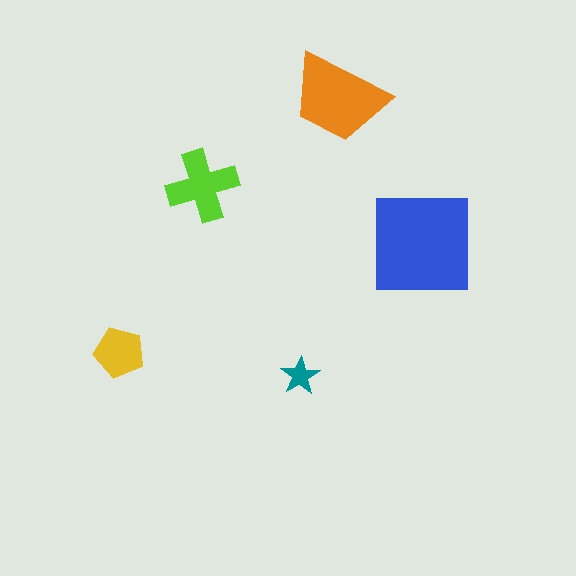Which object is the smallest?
The teal star.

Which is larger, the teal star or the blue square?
The blue square.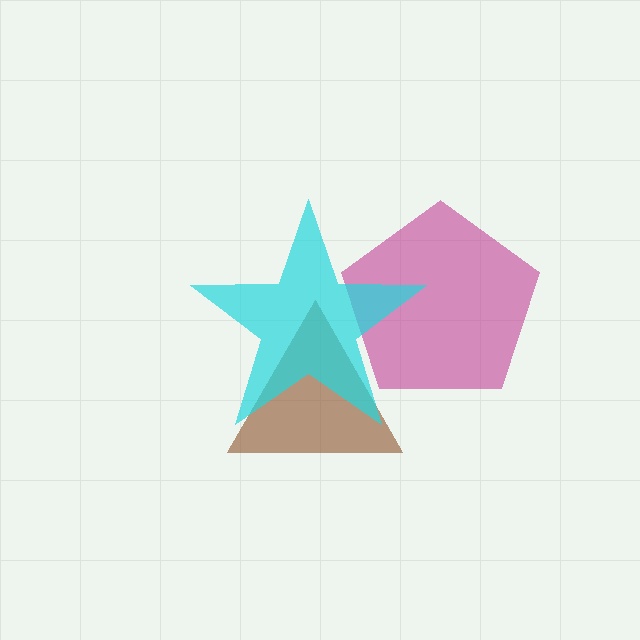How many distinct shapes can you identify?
There are 3 distinct shapes: a magenta pentagon, a brown triangle, a cyan star.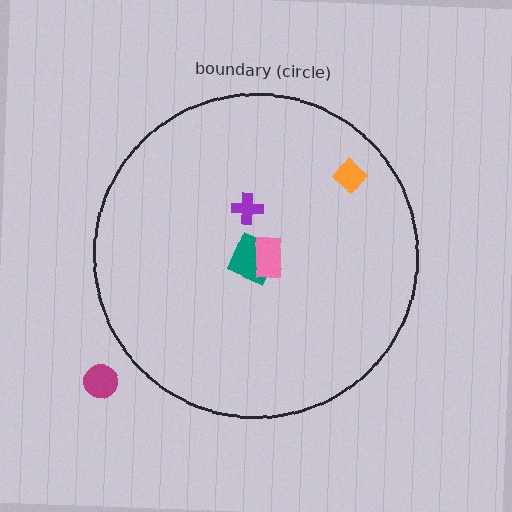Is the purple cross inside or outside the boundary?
Inside.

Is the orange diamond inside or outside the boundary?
Inside.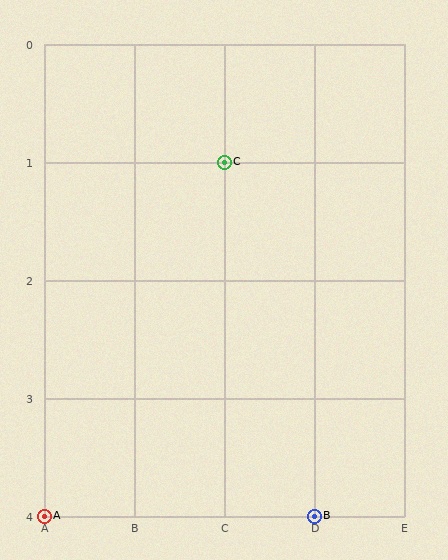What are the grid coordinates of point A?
Point A is at grid coordinates (A, 4).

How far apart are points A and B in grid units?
Points A and B are 3 columns apart.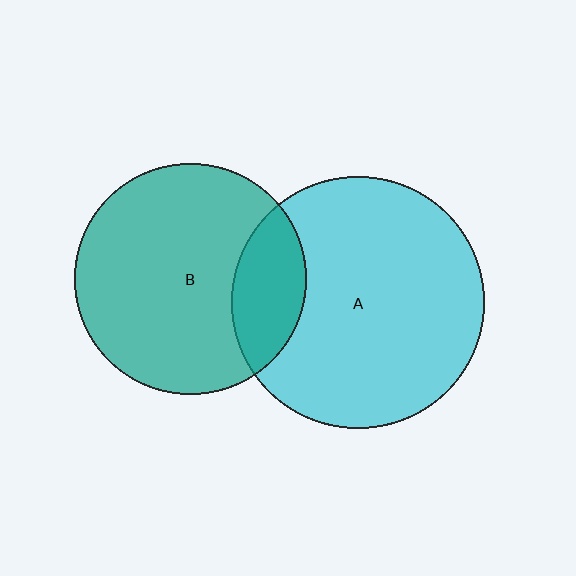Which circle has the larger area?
Circle A (cyan).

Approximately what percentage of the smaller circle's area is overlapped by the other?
Approximately 20%.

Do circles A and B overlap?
Yes.